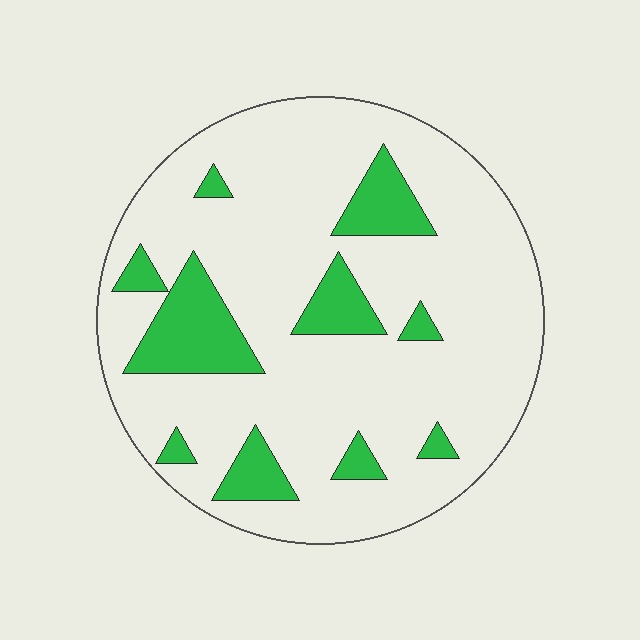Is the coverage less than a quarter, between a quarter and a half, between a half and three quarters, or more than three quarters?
Less than a quarter.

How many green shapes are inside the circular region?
10.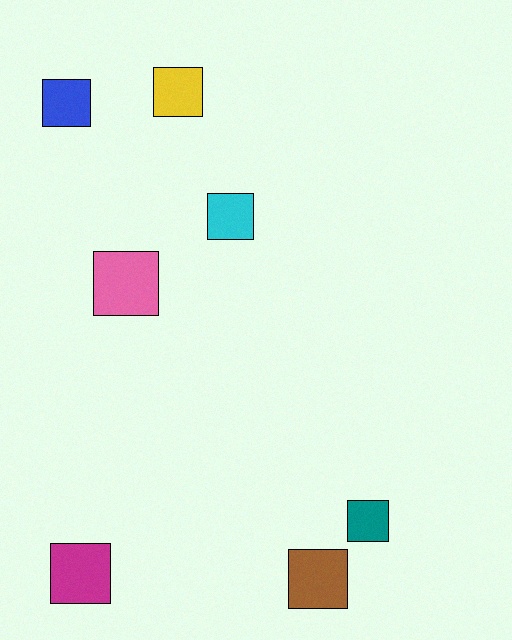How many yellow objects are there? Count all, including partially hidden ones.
There is 1 yellow object.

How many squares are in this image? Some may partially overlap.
There are 7 squares.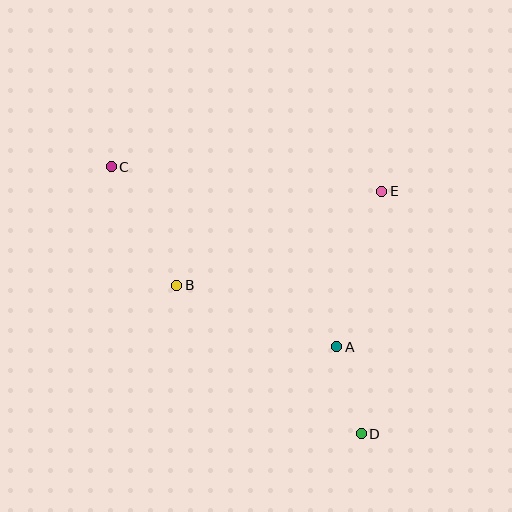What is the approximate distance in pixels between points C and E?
The distance between C and E is approximately 271 pixels.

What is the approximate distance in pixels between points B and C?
The distance between B and C is approximately 136 pixels.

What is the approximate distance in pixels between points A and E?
The distance between A and E is approximately 162 pixels.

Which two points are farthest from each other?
Points C and D are farthest from each other.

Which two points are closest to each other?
Points A and D are closest to each other.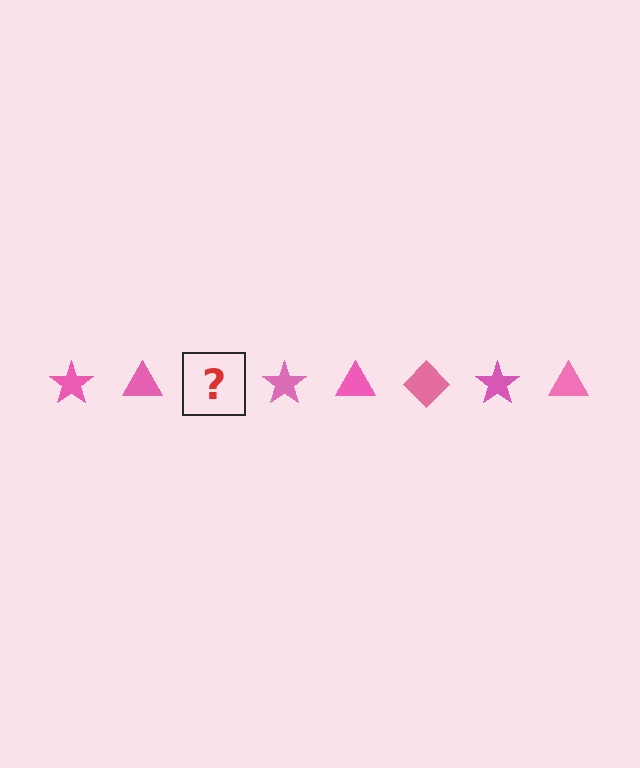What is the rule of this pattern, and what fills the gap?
The rule is that the pattern cycles through star, triangle, diamond shapes in pink. The gap should be filled with a pink diamond.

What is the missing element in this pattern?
The missing element is a pink diamond.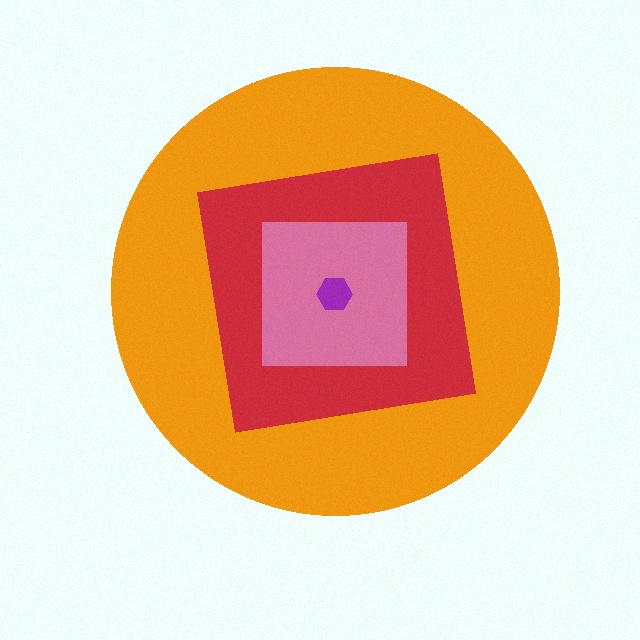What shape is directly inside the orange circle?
The red square.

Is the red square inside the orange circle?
Yes.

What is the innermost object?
The purple hexagon.